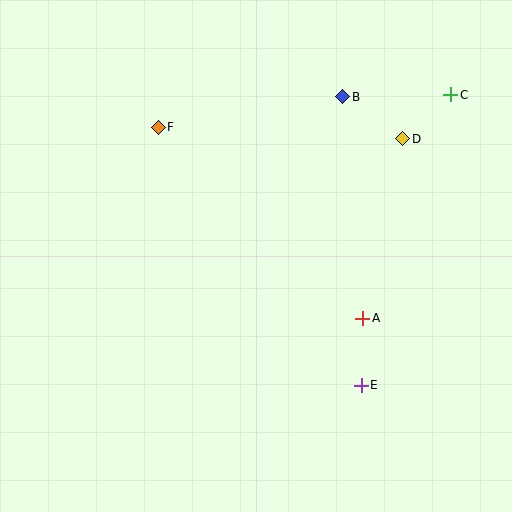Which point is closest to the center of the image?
Point A at (363, 318) is closest to the center.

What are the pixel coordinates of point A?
Point A is at (363, 318).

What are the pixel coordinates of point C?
Point C is at (451, 95).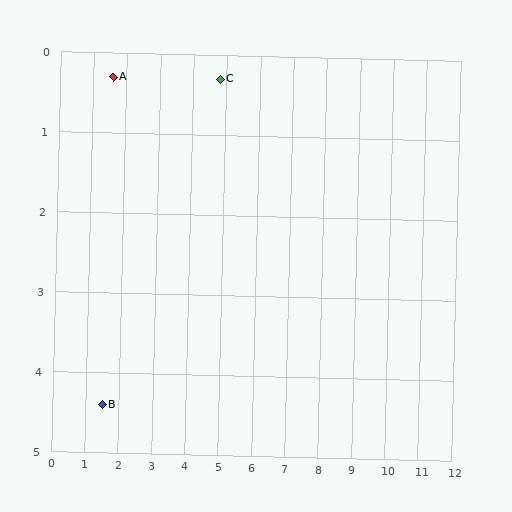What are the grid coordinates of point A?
Point A is at approximately (1.6, 0.3).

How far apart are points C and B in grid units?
Points C and B are about 5.3 grid units apart.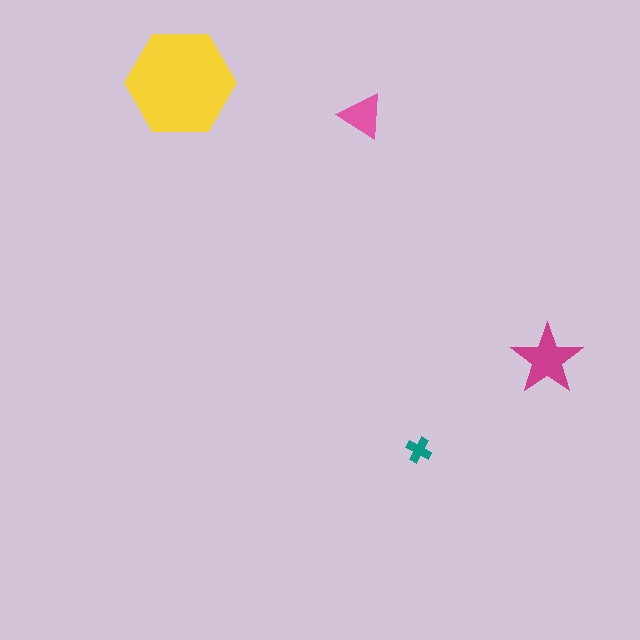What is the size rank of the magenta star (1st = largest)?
2nd.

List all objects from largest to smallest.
The yellow hexagon, the magenta star, the pink triangle, the teal cross.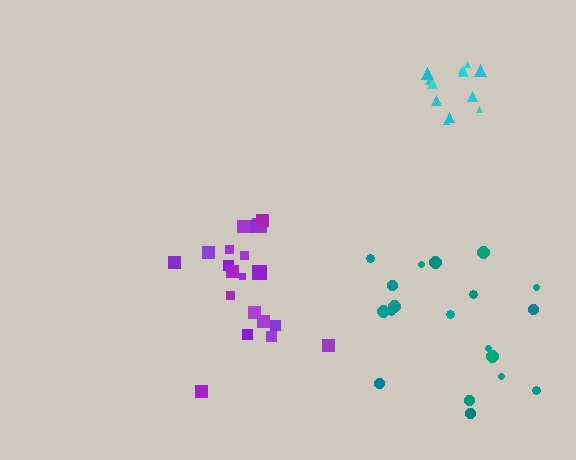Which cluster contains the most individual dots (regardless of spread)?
Purple (20).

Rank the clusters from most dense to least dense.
purple, cyan, teal.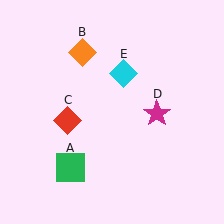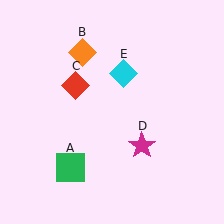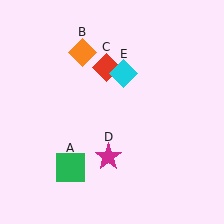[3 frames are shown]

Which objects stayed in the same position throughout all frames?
Green square (object A) and orange diamond (object B) and cyan diamond (object E) remained stationary.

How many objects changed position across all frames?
2 objects changed position: red diamond (object C), magenta star (object D).